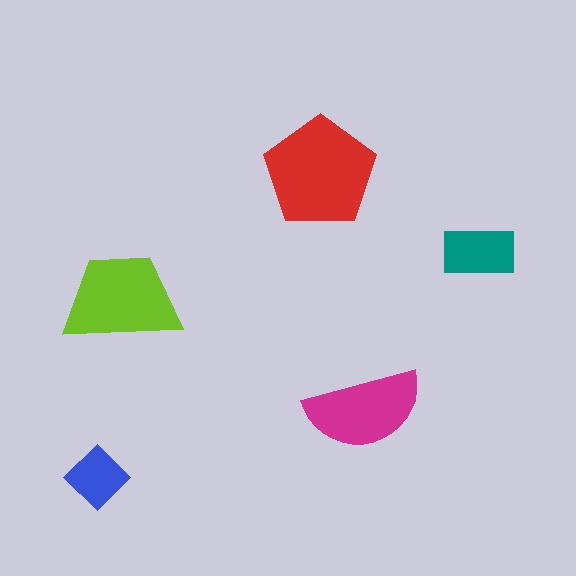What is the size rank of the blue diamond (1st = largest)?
5th.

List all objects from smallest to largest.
The blue diamond, the teal rectangle, the magenta semicircle, the lime trapezoid, the red pentagon.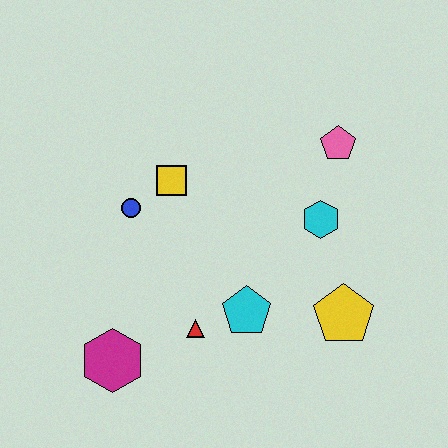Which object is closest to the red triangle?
The cyan pentagon is closest to the red triangle.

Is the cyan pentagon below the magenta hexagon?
No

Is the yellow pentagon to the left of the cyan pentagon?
No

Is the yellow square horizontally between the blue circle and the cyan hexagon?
Yes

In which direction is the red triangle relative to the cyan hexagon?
The red triangle is to the left of the cyan hexagon.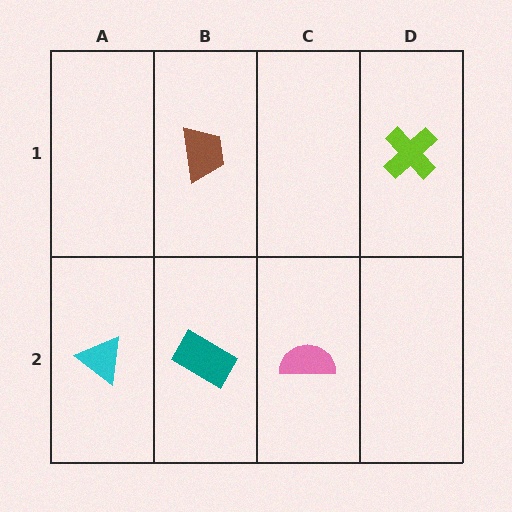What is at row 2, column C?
A pink semicircle.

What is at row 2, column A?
A cyan triangle.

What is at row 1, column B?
A brown trapezoid.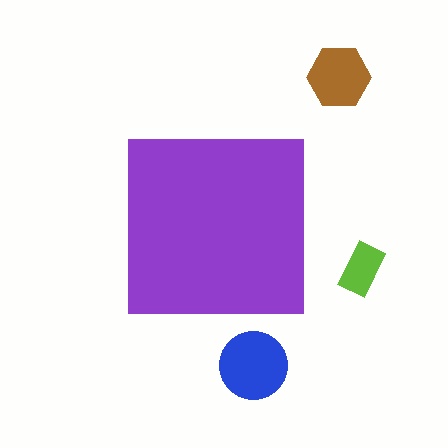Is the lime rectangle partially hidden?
No, the lime rectangle is fully visible.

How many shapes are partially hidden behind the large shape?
0 shapes are partially hidden.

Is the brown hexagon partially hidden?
No, the brown hexagon is fully visible.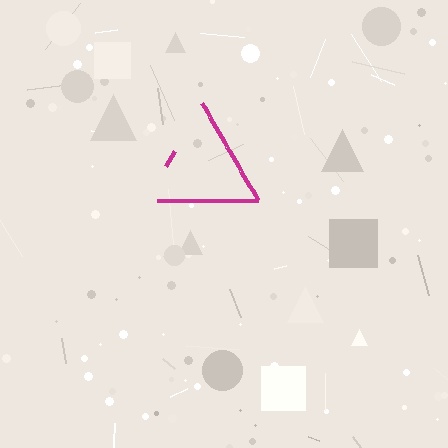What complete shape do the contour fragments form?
The contour fragments form a triangle.